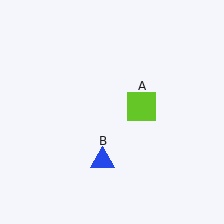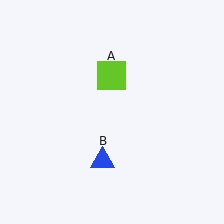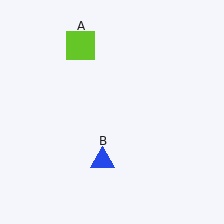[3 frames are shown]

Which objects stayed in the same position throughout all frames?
Blue triangle (object B) remained stationary.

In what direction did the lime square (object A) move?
The lime square (object A) moved up and to the left.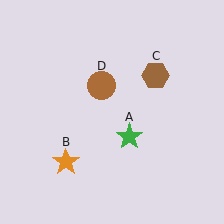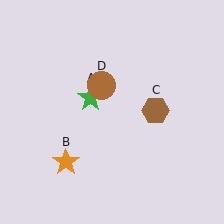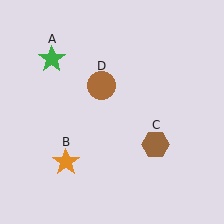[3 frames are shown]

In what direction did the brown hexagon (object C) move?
The brown hexagon (object C) moved down.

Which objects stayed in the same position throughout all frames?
Orange star (object B) and brown circle (object D) remained stationary.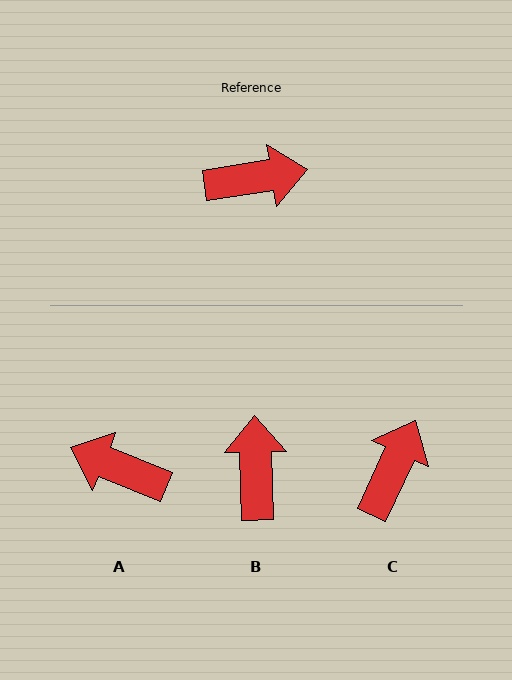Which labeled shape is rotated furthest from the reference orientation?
A, about 149 degrees away.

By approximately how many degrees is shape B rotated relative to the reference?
Approximately 83 degrees counter-clockwise.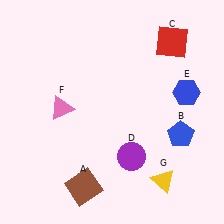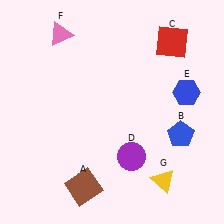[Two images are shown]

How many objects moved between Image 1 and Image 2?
1 object moved between the two images.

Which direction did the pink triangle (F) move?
The pink triangle (F) moved up.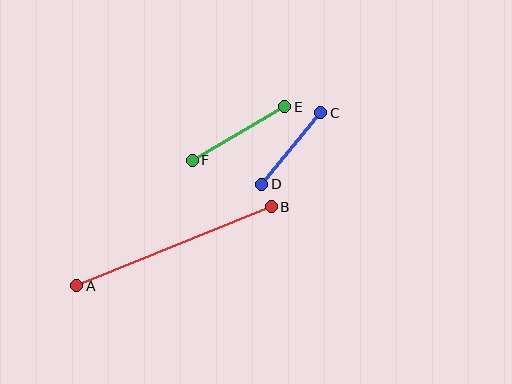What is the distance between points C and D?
The distance is approximately 93 pixels.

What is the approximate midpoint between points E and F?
The midpoint is at approximately (238, 133) pixels.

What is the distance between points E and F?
The distance is approximately 107 pixels.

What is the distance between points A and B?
The distance is approximately 210 pixels.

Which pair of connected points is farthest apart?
Points A and B are farthest apart.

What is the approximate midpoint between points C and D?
The midpoint is at approximately (291, 148) pixels.